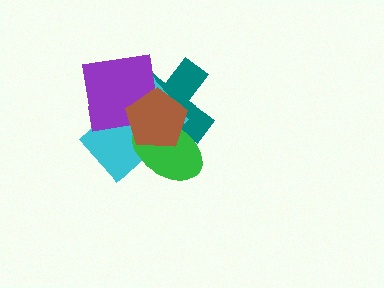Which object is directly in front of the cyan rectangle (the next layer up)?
The green ellipse is directly in front of the cyan rectangle.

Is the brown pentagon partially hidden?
No, no other shape covers it.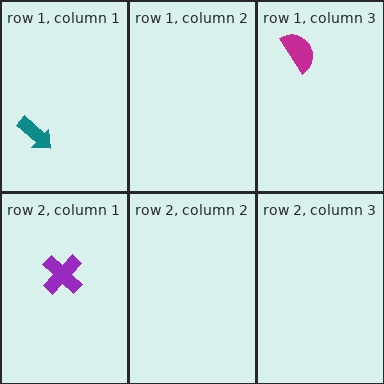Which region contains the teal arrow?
The row 1, column 1 region.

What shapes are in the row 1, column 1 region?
The teal arrow.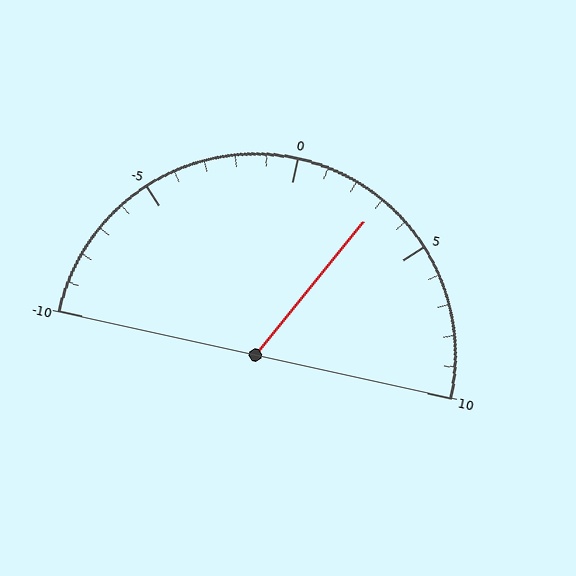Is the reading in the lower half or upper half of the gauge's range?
The reading is in the upper half of the range (-10 to 10).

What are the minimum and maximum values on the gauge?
The gauge ranges from -10 to 10.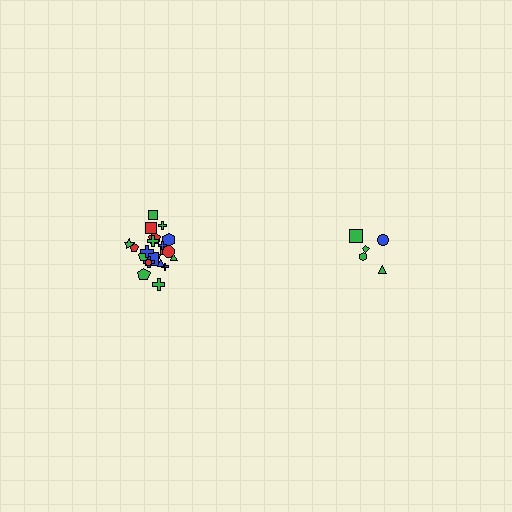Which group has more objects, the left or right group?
The left group.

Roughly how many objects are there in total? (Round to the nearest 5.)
Roughly 25 objects in total.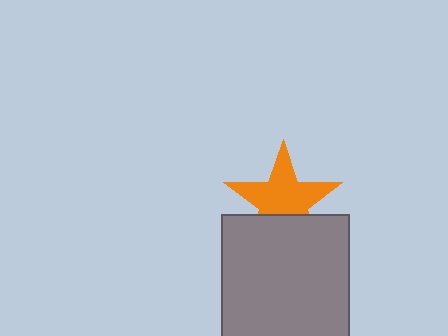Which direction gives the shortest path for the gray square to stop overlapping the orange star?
Moving down gives the shortest separation.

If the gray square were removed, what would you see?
You would see the complete orange star.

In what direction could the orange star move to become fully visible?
The orange star could move up. That would shift it out from behind the gray square entirely.